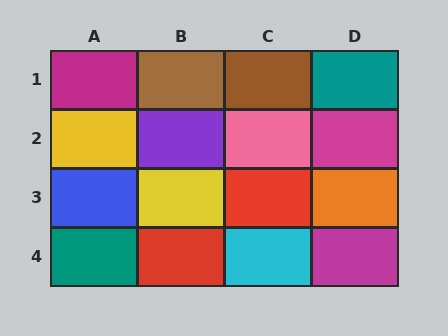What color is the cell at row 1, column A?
Magenta.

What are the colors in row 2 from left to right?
Yellow, purple, pink, magenta.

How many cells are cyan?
1 cell is cyan.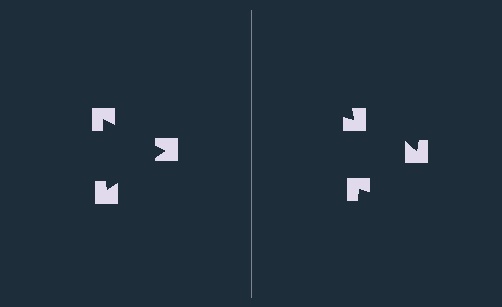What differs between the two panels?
The notched squares are positioned identically on both sides; only the wedge orientations differ. On the left they align to a triangle; on the right they are misaligned.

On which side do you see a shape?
An illusory triangle appears on the left side. On the right side the wedge cuts are rotated, so no coherent shape forms.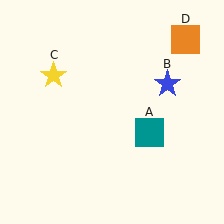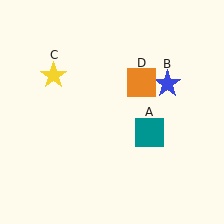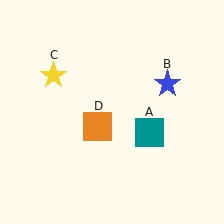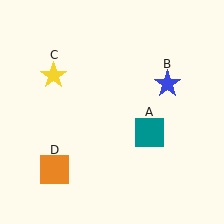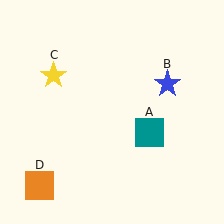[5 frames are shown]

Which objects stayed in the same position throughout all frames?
Teal square (object A) and blue star (object B) and yellow star (object C) remained stationary.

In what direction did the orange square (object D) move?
The orange square (object D) moved down and to the left.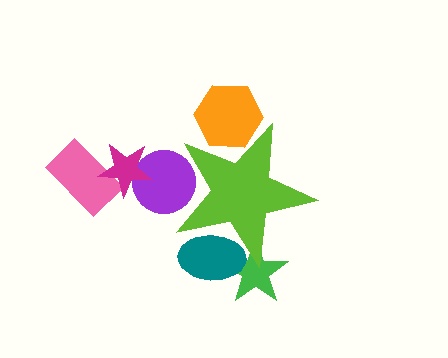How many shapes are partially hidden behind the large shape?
4 shapes are partially hidden.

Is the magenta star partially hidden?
No, the magenta star is fully visible.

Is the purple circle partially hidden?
Yes, the purple circle is partially hidden behind the lime star.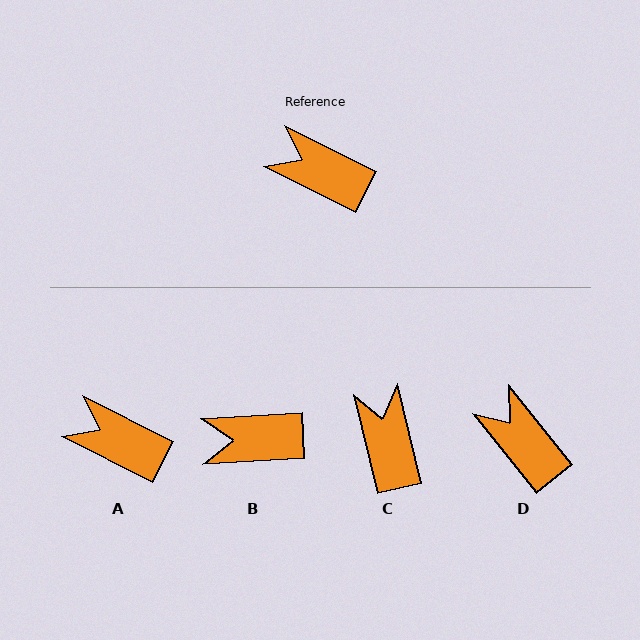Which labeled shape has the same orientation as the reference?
A.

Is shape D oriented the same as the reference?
No, it is off by about 25 degrees.